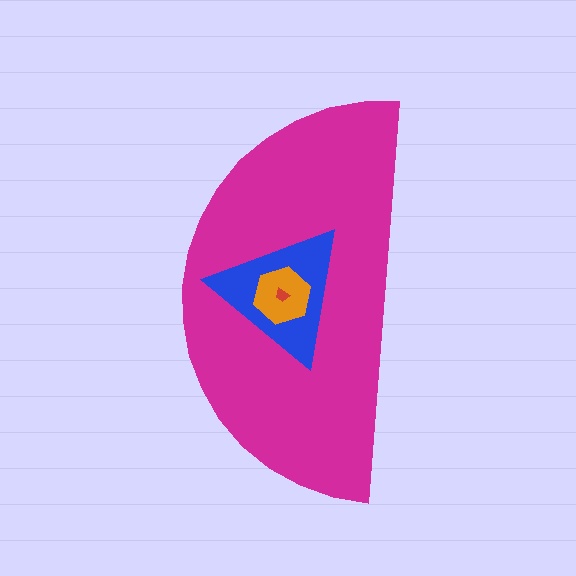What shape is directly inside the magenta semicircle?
The blue triangle.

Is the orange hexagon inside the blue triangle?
Yes.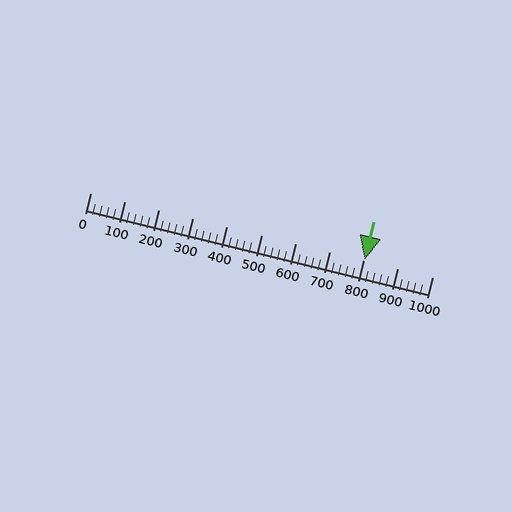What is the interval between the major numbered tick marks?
The major tick marks are spaced 100 units apart.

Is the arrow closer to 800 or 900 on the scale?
The arrow is closer to 800.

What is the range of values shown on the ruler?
The ruler shows values from 0 to 1000.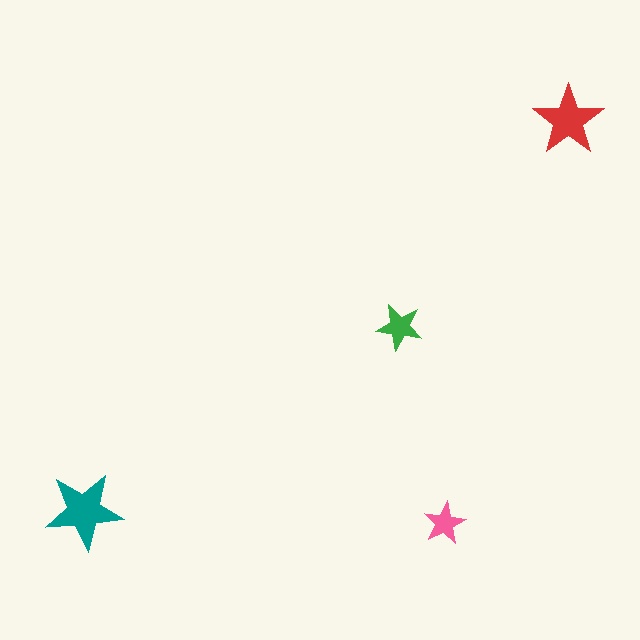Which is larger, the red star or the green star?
The red one.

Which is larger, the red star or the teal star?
The teal one.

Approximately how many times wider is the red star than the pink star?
About 1.5 times wider.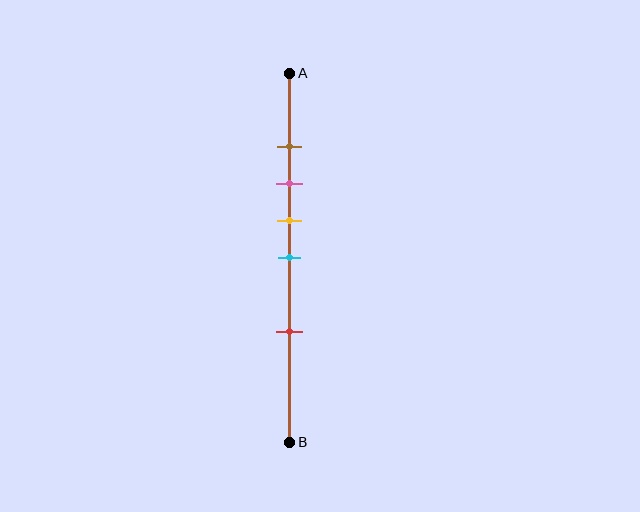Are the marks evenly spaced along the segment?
No, the marks are not evenly spaced.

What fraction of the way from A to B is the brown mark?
The brown mark is approximately 20% (0.2) of the way from A to B.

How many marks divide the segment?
There are 5 marks dividing the segment.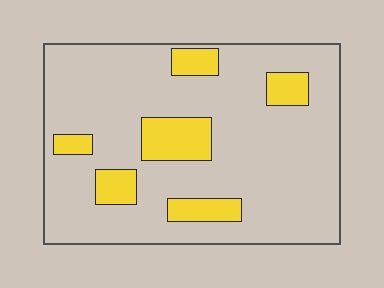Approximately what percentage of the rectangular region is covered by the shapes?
Approximately 15%.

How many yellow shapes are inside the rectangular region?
6.